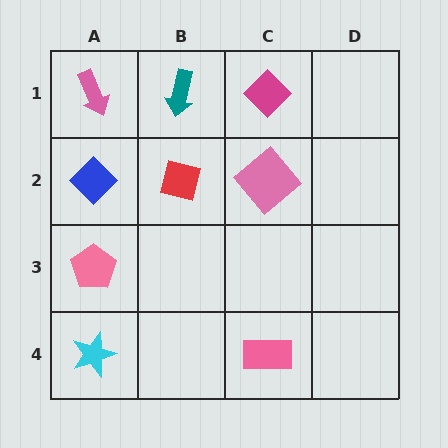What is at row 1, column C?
A magenta diamond.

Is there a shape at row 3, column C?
No, that cell is empty.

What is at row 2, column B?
A red square.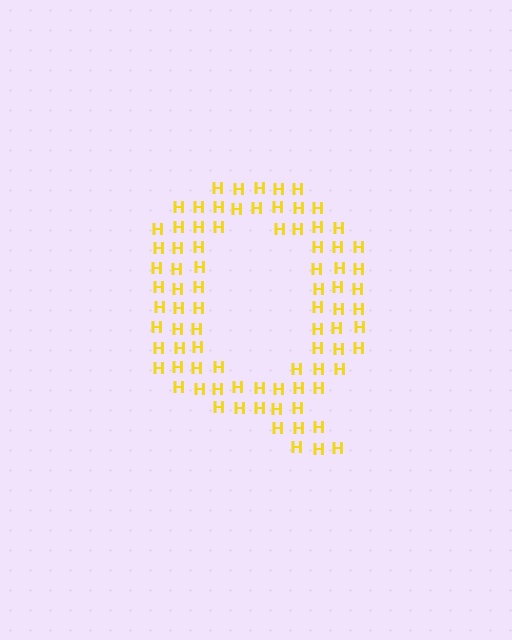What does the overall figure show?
The overall figure shows the letter Q.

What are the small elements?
The small elements are letter H's.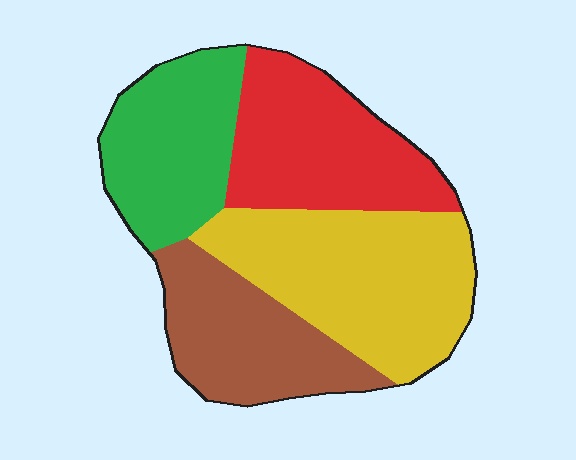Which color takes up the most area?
Yellow, at roughly 30%.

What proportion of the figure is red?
Red takes up about one quarter (1/4) of the figure.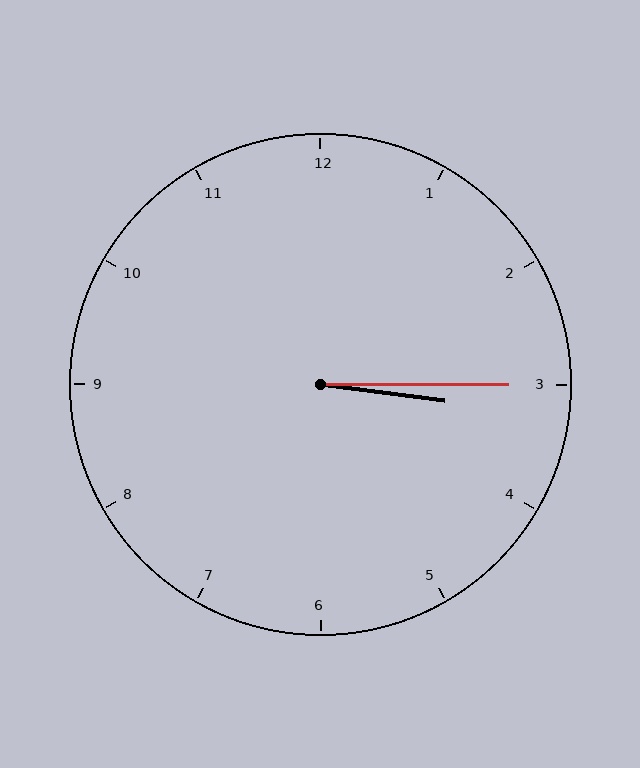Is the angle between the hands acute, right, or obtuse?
It is acute.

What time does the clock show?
3:15.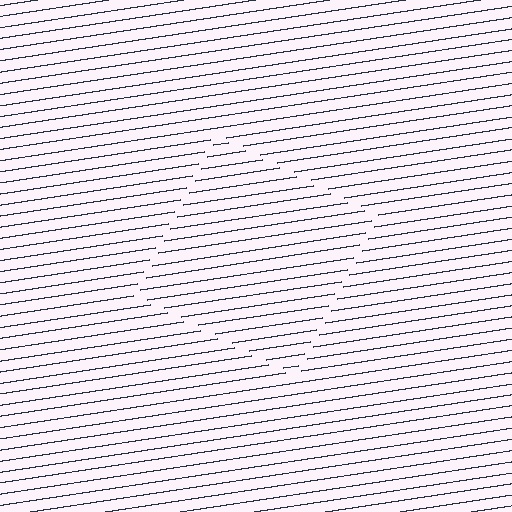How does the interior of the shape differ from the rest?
The interior of the shape contains the same grating, shifted by half a period — the contour is defined by the phase discontinuity where line-ends from the inner and outer gratings abut.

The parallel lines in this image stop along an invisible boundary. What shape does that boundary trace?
An illusory square. The interior of the shape contains the same grating, shifted by half a period — the contour is defined by the phase discontinuity where line-ends from the inner and outer gratings abut.